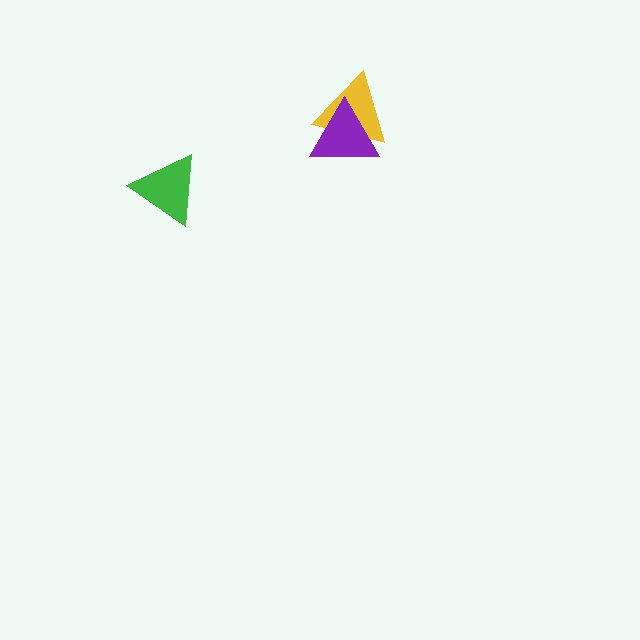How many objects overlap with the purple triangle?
1 object overlaps with the purple triangle.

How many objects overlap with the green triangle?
0 objects overlap with the green triangle.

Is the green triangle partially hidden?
No, no other shape covers it.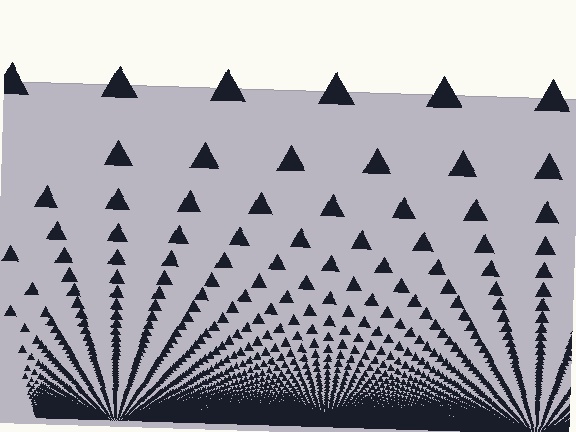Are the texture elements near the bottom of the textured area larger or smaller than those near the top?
Smaller. The gradient is inverted — elements near the bottom are smaller and denser.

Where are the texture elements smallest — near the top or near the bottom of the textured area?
Near the bottom.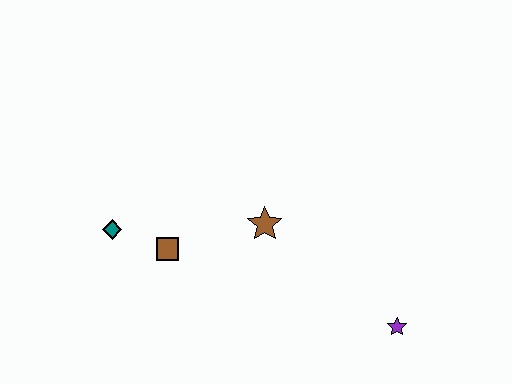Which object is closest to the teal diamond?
The brown square is closest to the teal diamond.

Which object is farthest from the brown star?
The purple star is farthest from the brown star.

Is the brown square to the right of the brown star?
No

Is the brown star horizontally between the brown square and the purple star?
Yes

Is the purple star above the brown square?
No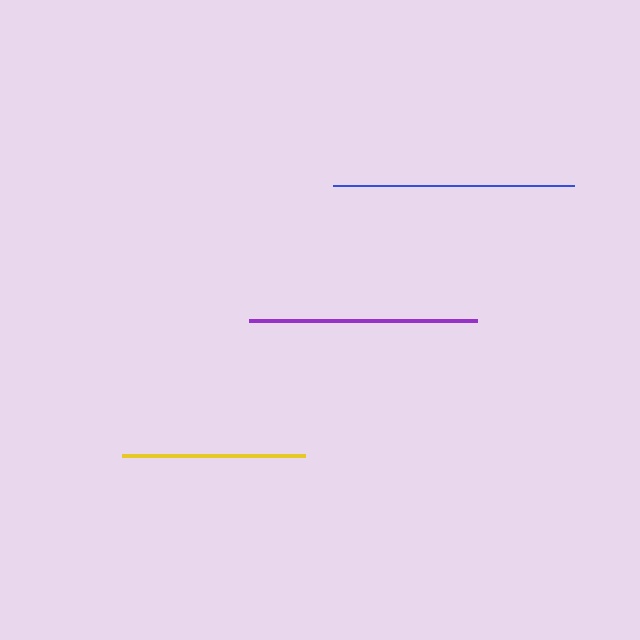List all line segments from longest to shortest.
From longest to shortest: blue, purple, yellow.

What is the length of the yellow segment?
The yellow segment is approximately 182 pixels long.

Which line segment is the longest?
The blue line is the longest at approximately 241 pixels.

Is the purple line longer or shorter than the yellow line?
The purple line is longer than the yellow line.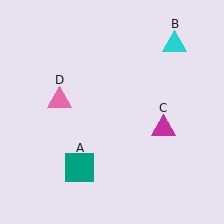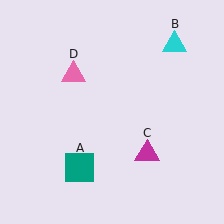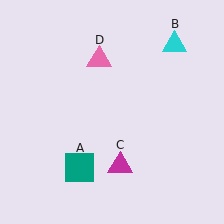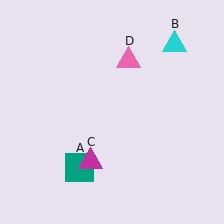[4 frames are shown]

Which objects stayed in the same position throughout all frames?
Teal square (object A) and cyan triangle (object B) remained stationary.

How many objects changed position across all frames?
2 objects changed position: magenta triangle (object C), pink triangle (object D).